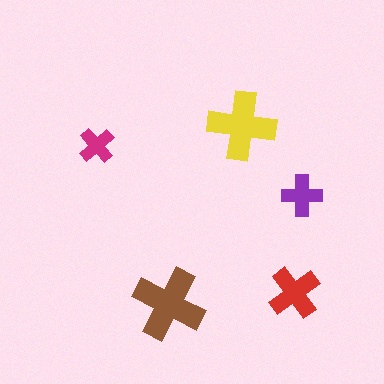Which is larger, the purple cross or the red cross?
The red one.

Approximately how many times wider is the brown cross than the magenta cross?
About 2 times wider.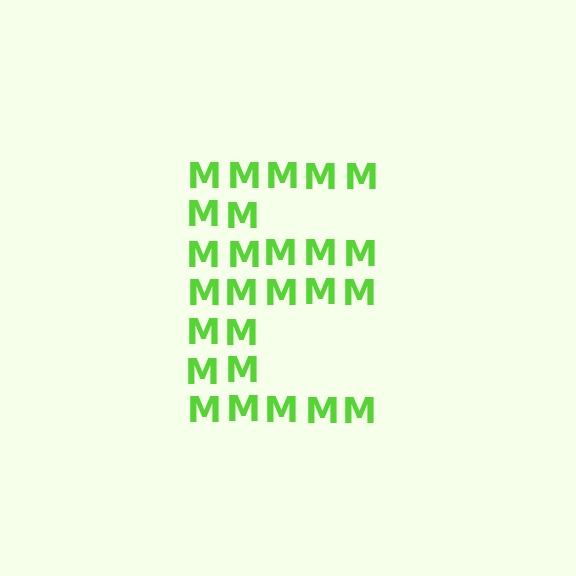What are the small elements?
The small elements are letter M's.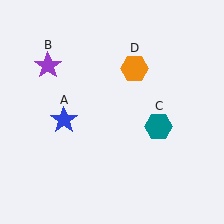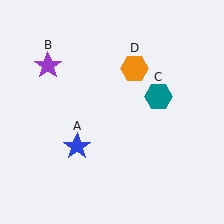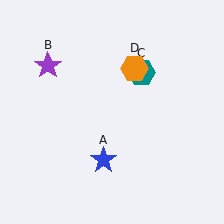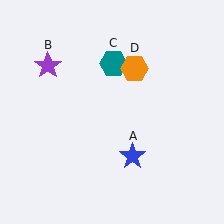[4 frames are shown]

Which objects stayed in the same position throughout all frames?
Purple star (object B) and orange hexagon (object D) remained stationary.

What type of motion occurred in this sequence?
The blue star (object A), teal hexagon (object C) rotated counterclockwise around the center of the scene.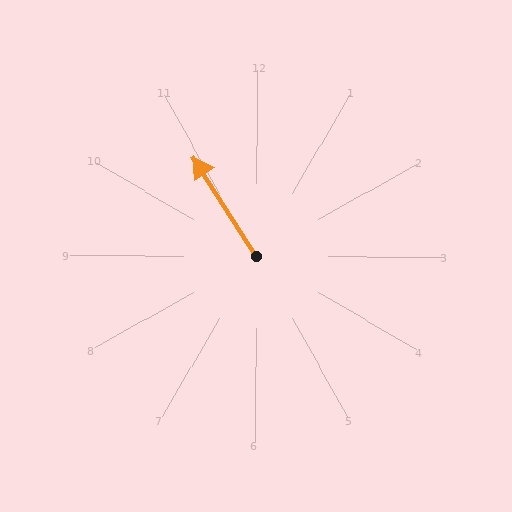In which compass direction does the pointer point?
Northwest.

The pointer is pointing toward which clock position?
Roughly 11 o'clock.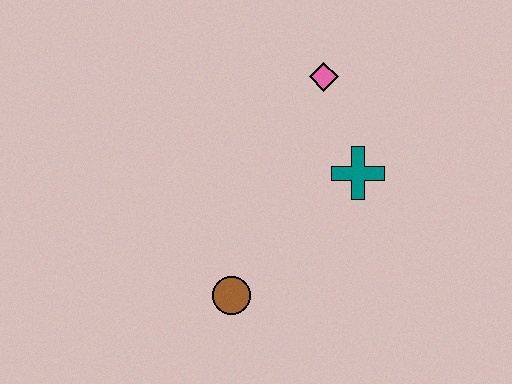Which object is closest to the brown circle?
The teal cross is closest to the brown circle.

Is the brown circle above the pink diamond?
No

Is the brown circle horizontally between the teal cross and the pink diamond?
No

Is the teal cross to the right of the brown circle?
Yes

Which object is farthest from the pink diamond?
The brown circle is farthest from the pink diamond.